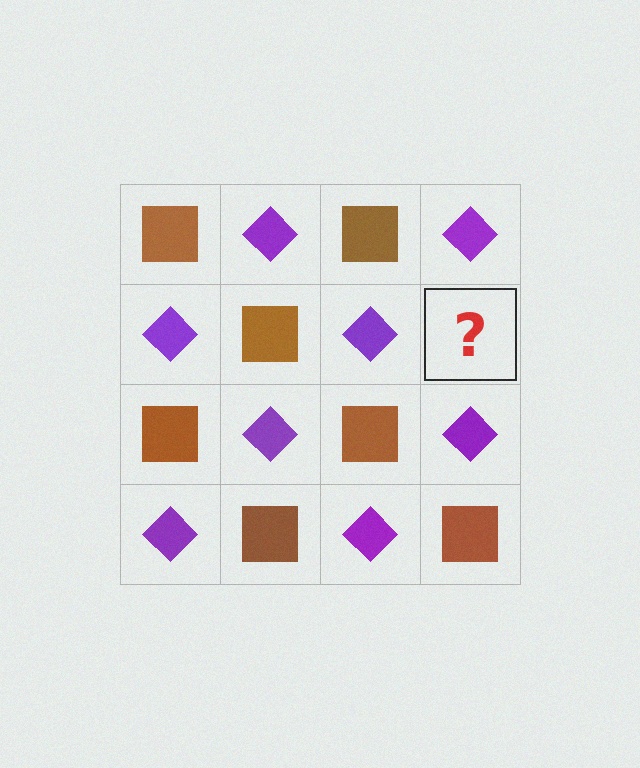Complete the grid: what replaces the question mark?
The question mark should be replaced with a brown square.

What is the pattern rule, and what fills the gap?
The rule is that it alternates brown square and purple diamond in a checkerboard pattern. The gap should be filled with a brown square.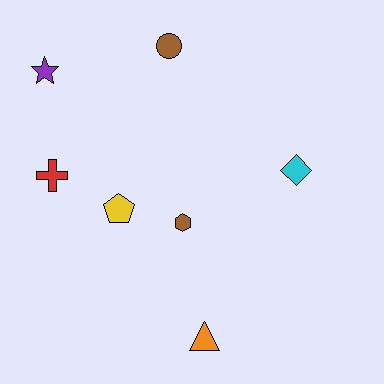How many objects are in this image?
There are 7 objects.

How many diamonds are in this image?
There is 1 diamond.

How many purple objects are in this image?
There is 1 purple object.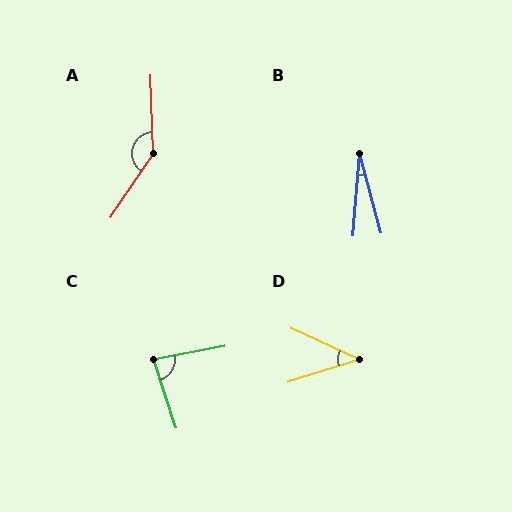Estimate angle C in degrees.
Approximately 83 degrees.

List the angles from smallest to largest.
B (19°), D (42°), C (83°), A (144°).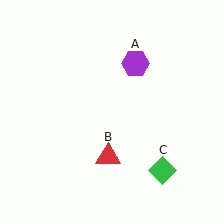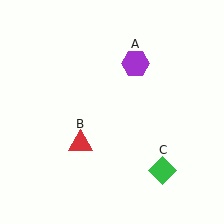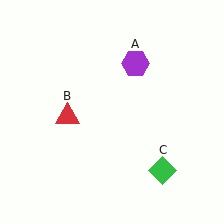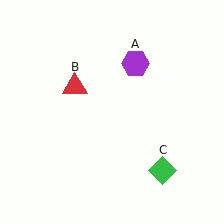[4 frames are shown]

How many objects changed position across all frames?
1 object changed position: red triangle (object B).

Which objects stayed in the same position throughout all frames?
Purple hexagon (object A) and green diamond (object C) remained stationary.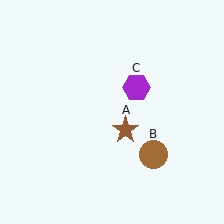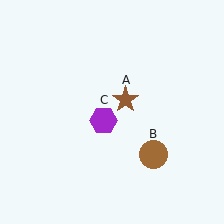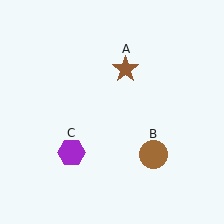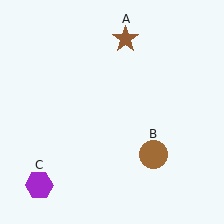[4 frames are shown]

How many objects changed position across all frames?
2 objects changed position: brown star (object A), purple hexagon (object C).